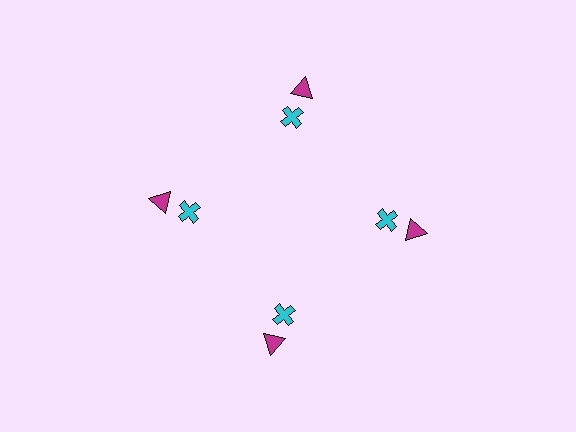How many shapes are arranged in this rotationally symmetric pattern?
There are 8 shapes, arranged in 4 groups of 2.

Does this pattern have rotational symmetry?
Yes, this pattern has 4-fold rotational symmetry. It looks the same after rotating 90 degrees around the center.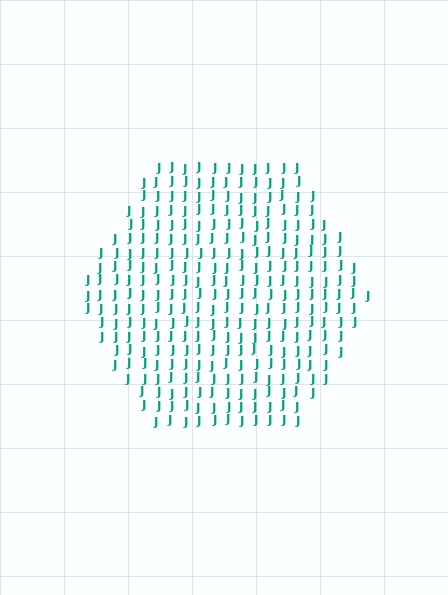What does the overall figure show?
The overall figure shows a hexagon.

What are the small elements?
The small elements are letter J's.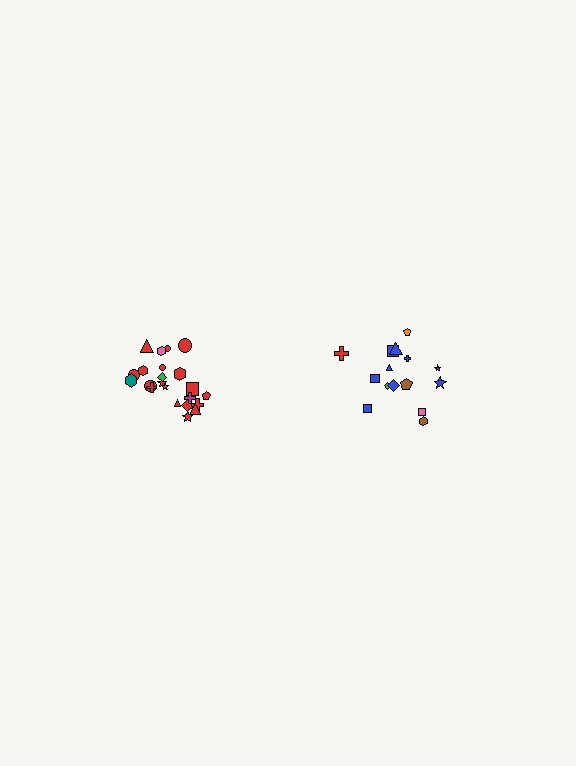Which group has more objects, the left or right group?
The left group.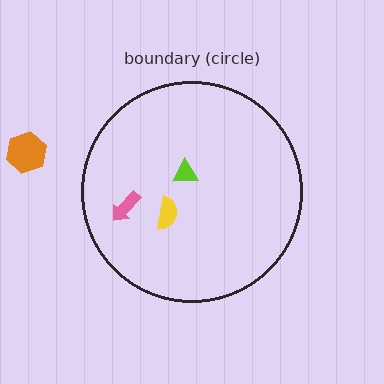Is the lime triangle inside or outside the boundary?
Inside.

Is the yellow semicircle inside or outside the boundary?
Inside.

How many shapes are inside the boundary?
3 inside, 1 outside.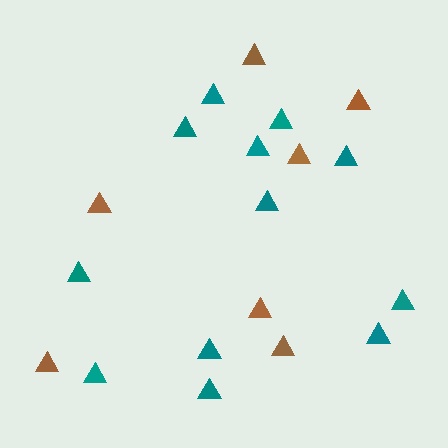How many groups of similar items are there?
There are 2 groups: one group of brown triangles (7) and one group of teal triangles (12).